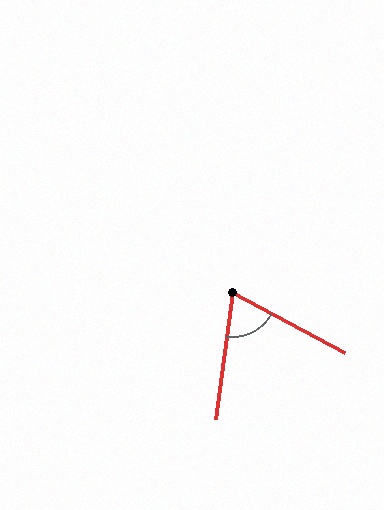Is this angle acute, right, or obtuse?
It is acute.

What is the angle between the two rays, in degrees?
Approximately 70 degrees.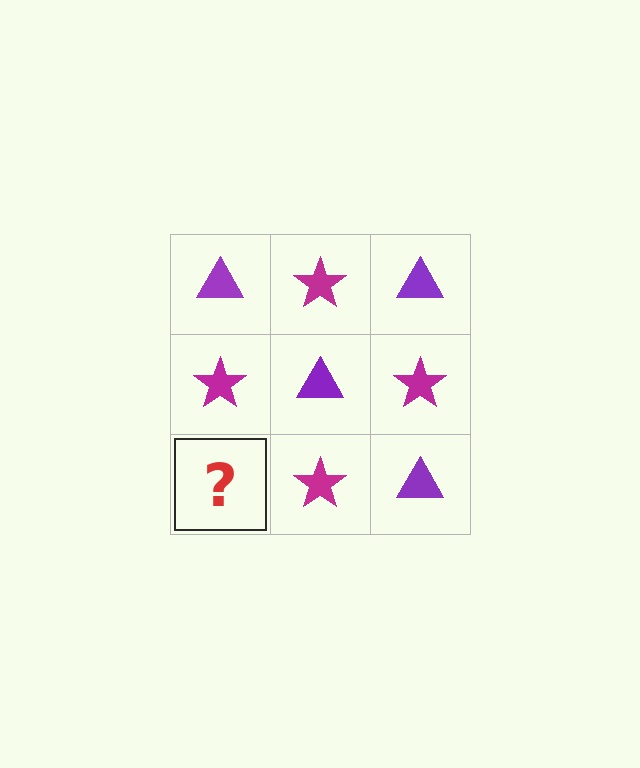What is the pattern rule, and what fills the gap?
The rule is that it alternates purple triangle and magenta star in a checkerboard pattern. The gap should be filled with a purple triangle.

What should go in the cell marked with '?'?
The missing cell should contain a purple triangle.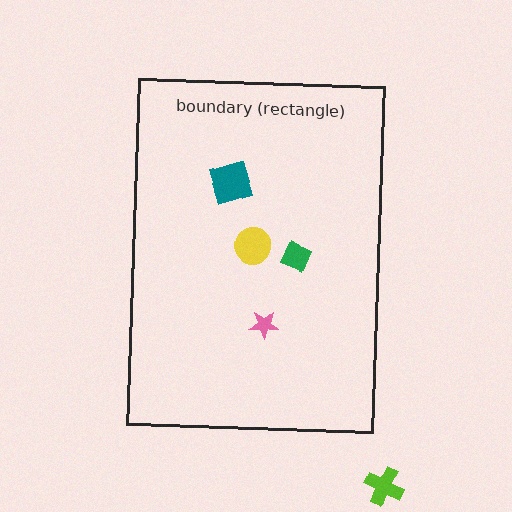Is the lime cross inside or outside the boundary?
Outside.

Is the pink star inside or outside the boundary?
Inside.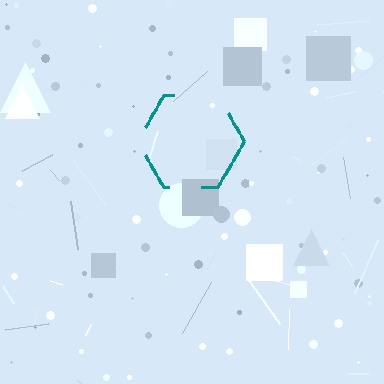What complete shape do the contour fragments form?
The contour fragments form a hexagon.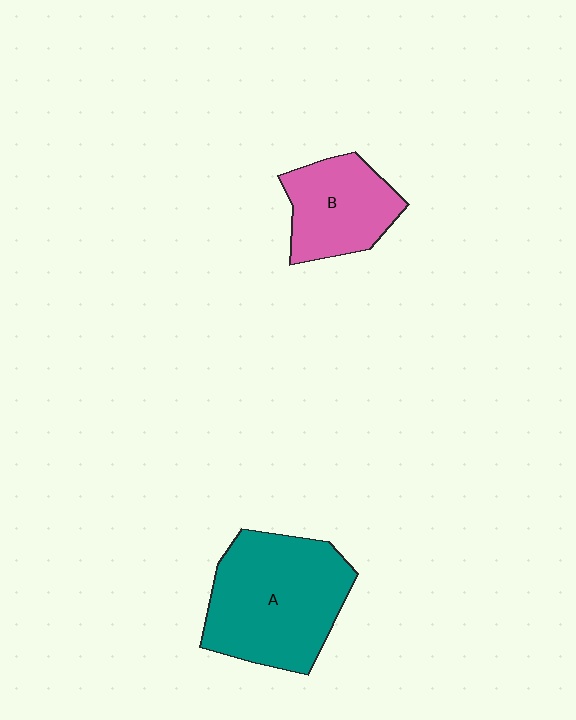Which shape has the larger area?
Shape A (teal).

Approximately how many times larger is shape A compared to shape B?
Approximately 1.7 times.